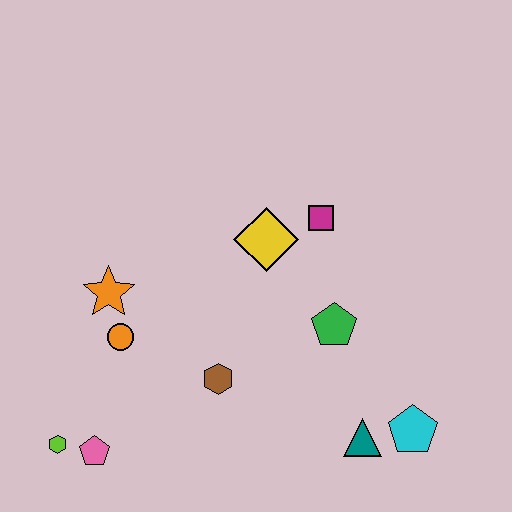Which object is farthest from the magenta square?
The lime hexagon is farthest from the magenta square.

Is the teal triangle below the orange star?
Yes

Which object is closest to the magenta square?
The yellow diamond is closest to the magenta square.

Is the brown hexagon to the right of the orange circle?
Yes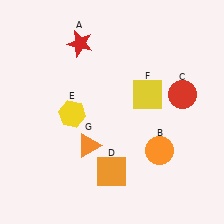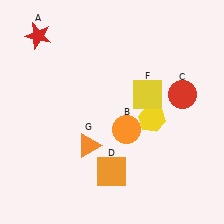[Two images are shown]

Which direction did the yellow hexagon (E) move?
The yellow hexagon (E) moved right.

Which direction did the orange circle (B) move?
The orange circle (B) moved left.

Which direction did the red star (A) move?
The red star (A) moved left.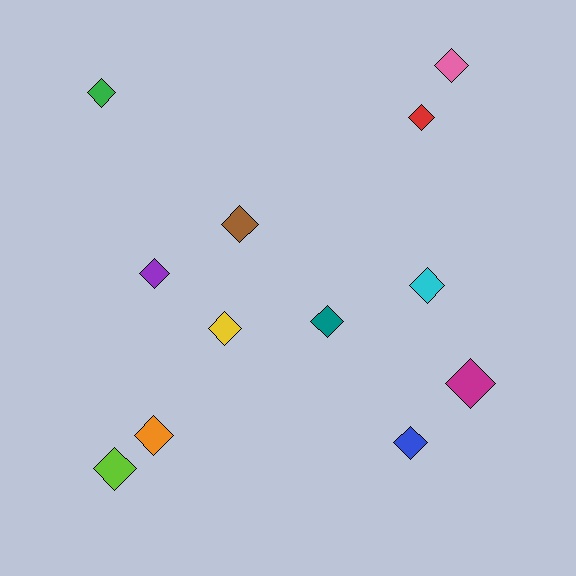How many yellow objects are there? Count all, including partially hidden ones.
There is 1 yellow object.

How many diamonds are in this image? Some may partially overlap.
There are 12 diamonds.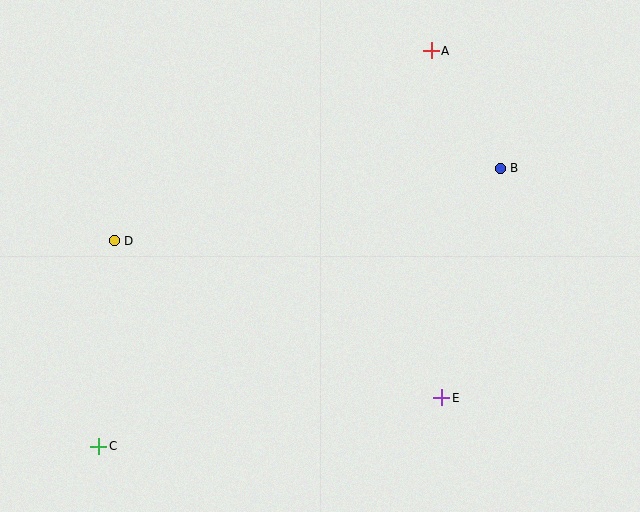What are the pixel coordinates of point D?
Point D is at (114, 241).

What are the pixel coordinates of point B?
Point B is at (500, 168).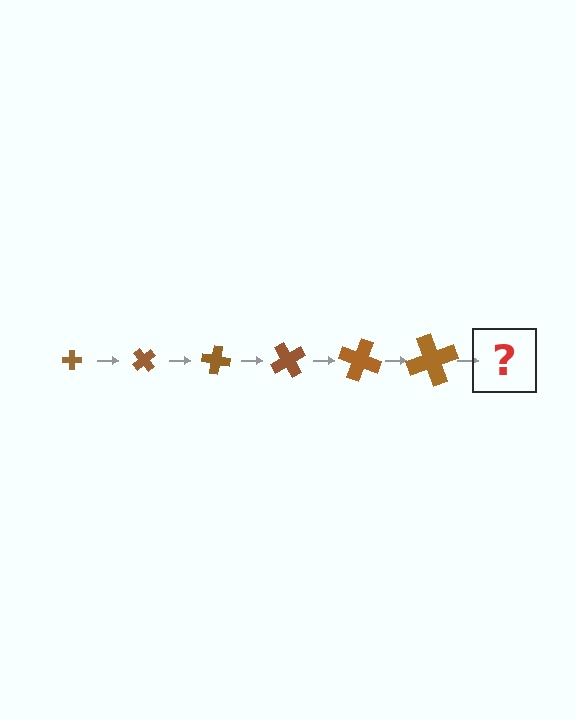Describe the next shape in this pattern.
It should be a cross, larger than the previous one and rotated 300 degrees from the start.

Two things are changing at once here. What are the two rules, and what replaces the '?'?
The two rules are that the cross grows larger each step and it rotates 50 degrees each step. The '?' should be a cross, larger than the previous one and rotated 300 degrees from the start.